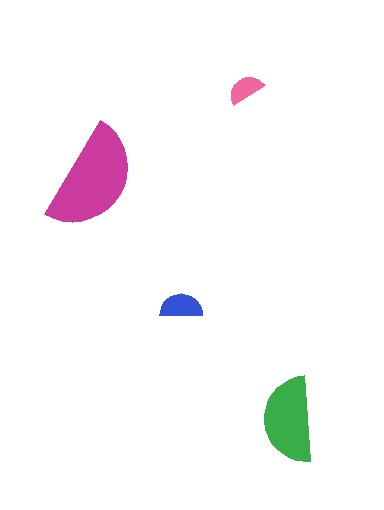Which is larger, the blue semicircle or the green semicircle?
The green one.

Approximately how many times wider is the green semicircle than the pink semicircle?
About 2.5 times wider.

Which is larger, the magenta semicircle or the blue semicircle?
The magenta one.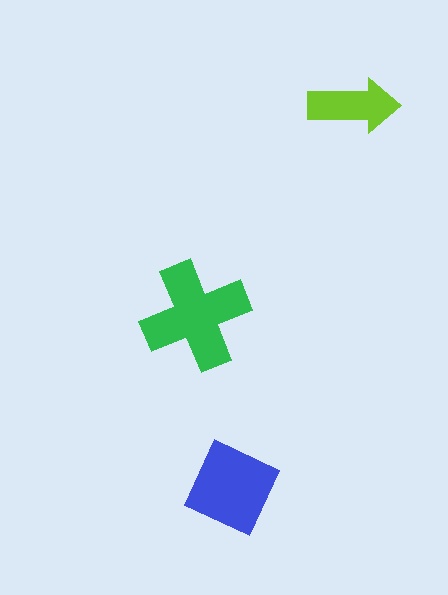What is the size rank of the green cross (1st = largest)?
1st.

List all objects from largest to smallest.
The green cross, the blue square, the lime arrow.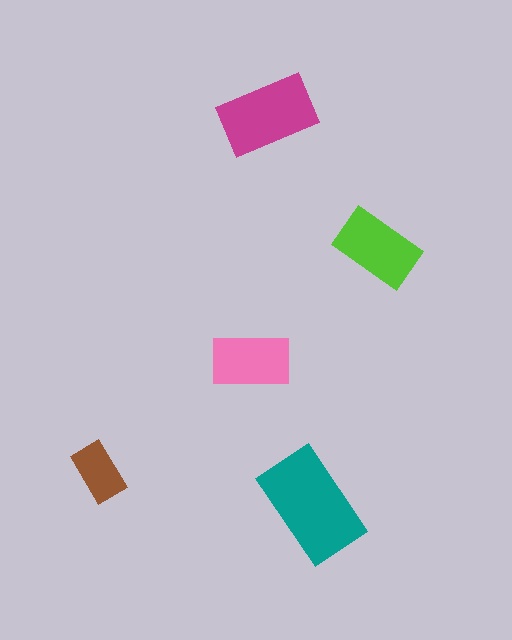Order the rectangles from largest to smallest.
the teal one, the magenta one, the lime one, the pink one, the brown one.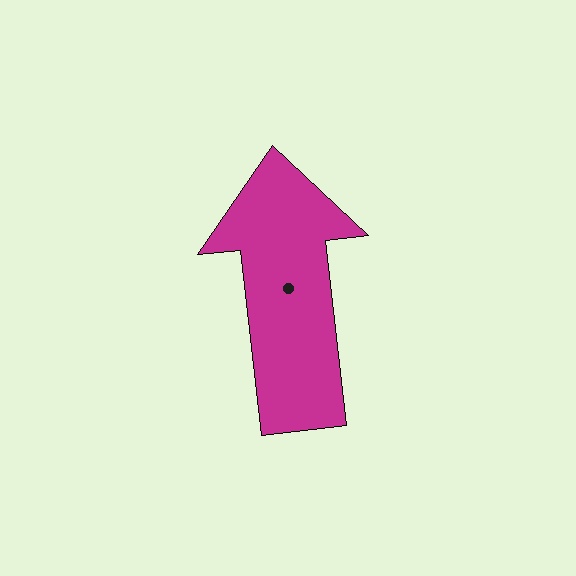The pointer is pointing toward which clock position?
Roughly 12 o'clock.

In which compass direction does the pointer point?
North.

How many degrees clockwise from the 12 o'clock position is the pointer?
Approximately 354 degrees.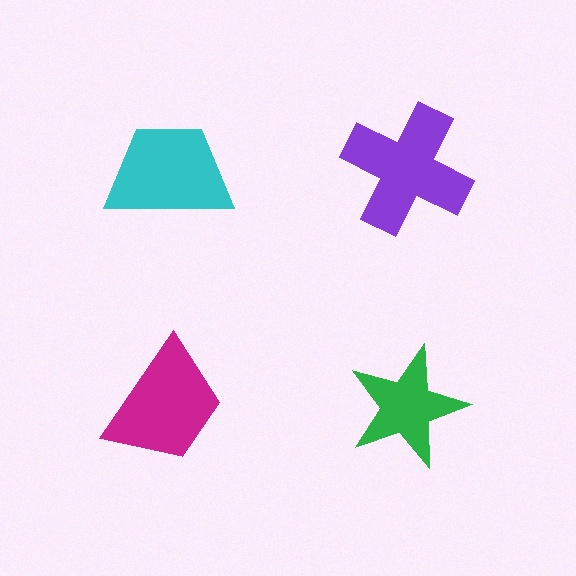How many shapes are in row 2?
2 shapes.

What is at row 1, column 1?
A cyan trapezoid.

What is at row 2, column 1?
A magenta trapezoid.